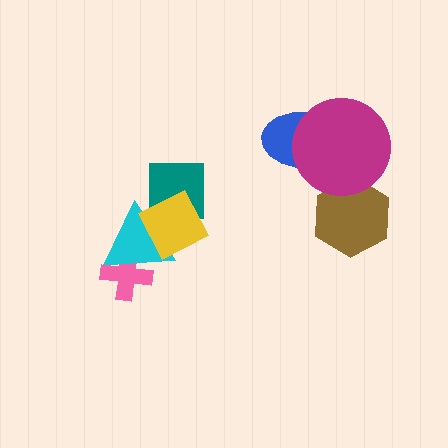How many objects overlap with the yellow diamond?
2 objects overlap with the yellow diamond.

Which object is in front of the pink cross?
The cyan triangle is in front of the pink cross.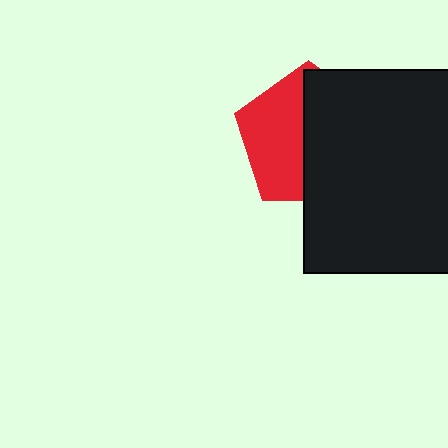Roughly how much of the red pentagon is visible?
About half of it is visible (roughly 46%).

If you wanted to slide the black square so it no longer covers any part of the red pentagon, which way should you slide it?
Slide it right — that is the most direct way to separate the two shapes.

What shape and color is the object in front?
The object in front is a black square.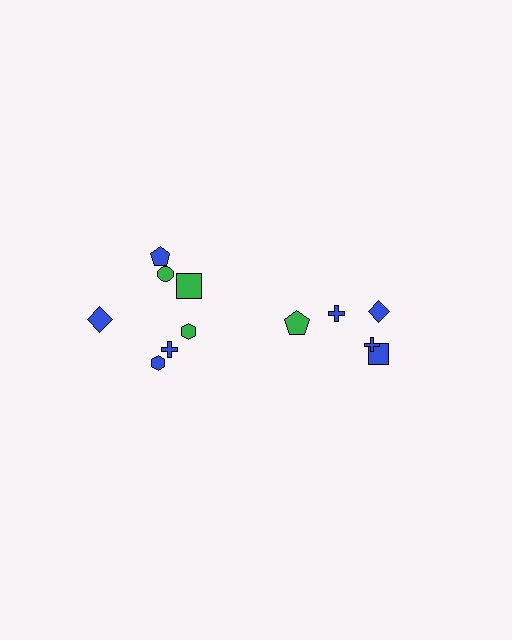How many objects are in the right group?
There are 5 objects.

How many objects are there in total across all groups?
There are 12 objects.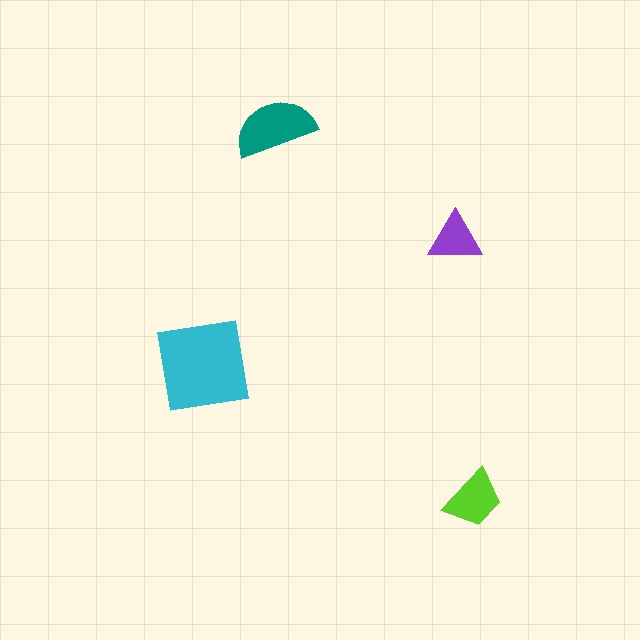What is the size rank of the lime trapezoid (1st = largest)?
3rd.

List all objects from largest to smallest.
The cyan square, the teal semicircle, the lime trapezoid, the purple triangle.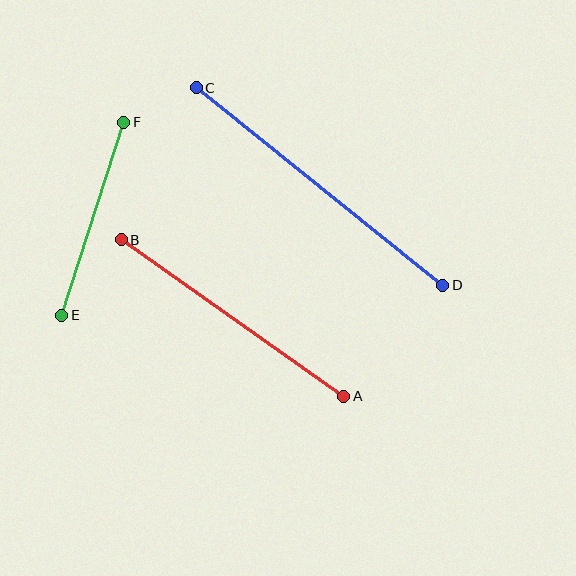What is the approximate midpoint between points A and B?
The midpoint is at approximately (232, 318) pixels.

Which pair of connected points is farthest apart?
Points C and D are farthest apart.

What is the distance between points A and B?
The distance is approximately 272 pixels.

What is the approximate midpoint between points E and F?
The midpoint is at approximately (93, 219) pixels.